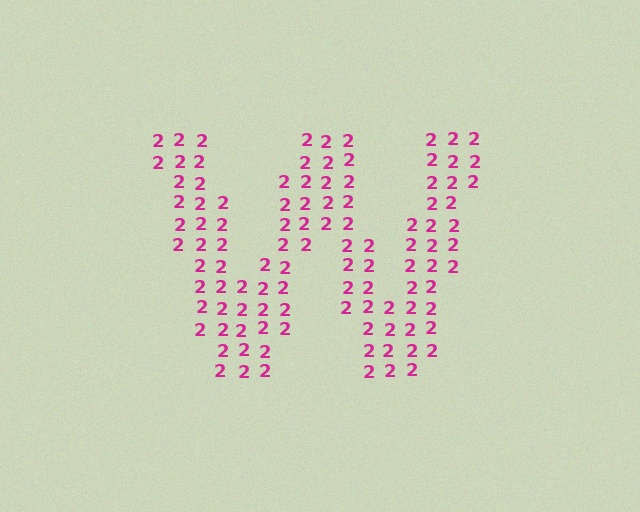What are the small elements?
The small elements are digit 2's.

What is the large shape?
The large shape is the letter W.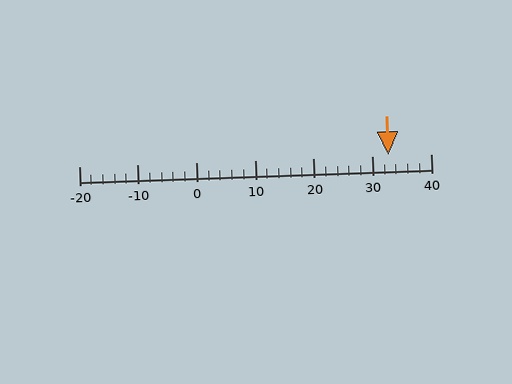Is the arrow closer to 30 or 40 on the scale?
The arrow is closer to 30.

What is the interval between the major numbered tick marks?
The major tick marks are spaced 10 units apart.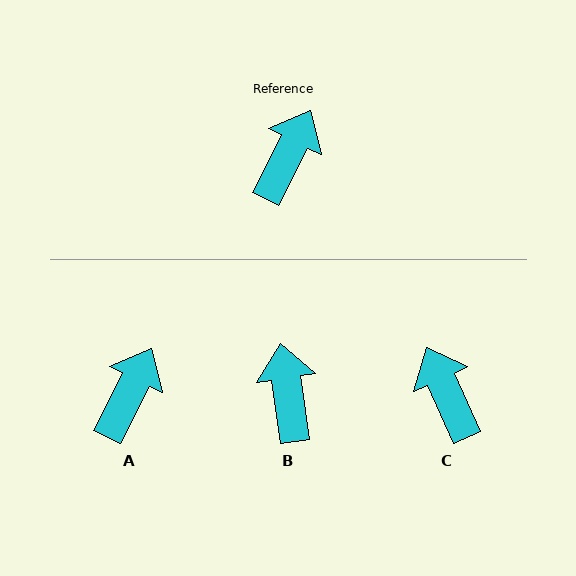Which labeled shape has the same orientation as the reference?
A.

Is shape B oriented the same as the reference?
No, it is off by about 35 degrees.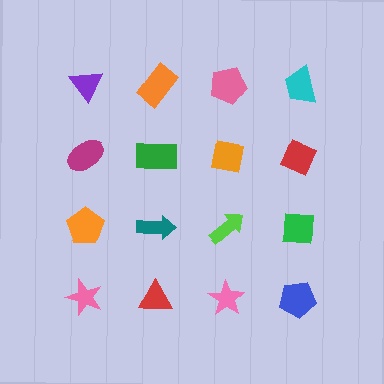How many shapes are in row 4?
4 shapes.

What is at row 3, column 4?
A green square.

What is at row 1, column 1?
A purple triangle.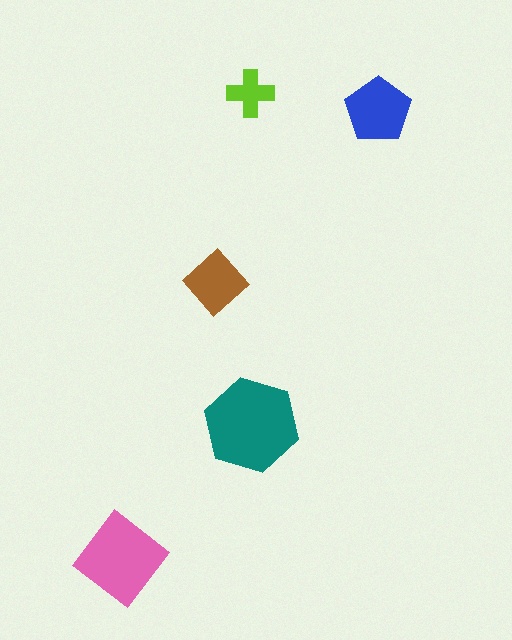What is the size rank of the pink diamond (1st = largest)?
2nd.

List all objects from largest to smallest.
The teal hexagon, the pink diamond, the blue pentagon, the brown diamond, the lime cross.